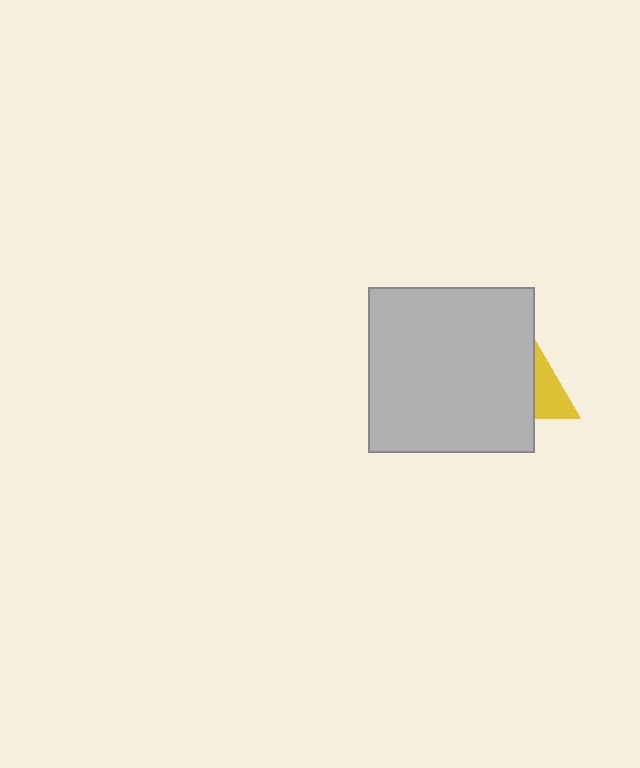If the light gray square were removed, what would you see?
You would see the complete yellow triangle.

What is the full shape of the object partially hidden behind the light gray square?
The partially hidden object is a yellow triangle.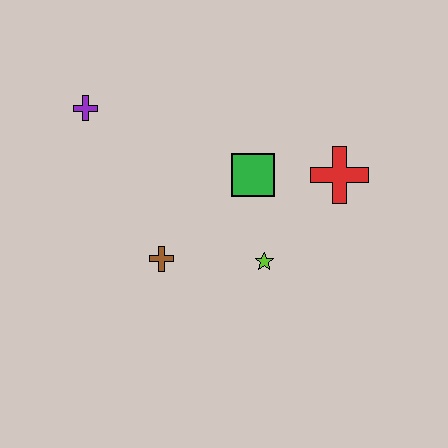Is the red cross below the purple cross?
Yes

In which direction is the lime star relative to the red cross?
The lime star is below the red cross.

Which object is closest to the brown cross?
The lime star is closest to the brown cross.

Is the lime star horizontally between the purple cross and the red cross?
Yes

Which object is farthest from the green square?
The purple cross is farthest from the green square.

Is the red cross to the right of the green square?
Yes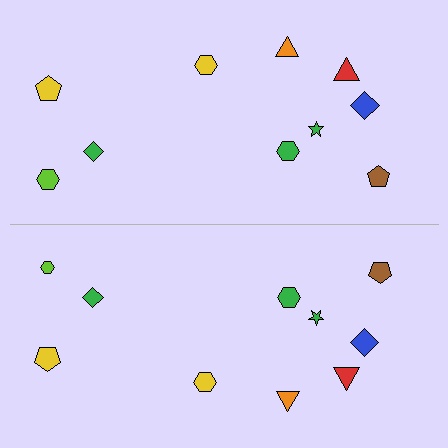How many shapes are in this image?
There are 20 shapes in this image.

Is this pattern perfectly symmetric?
No, the pattern is not perfectly symmetric. The lime hexagon on the bottom side has a different size than its mirror counterpart.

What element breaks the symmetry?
The lime hexagon on the bottom side has a different size than its mirror counterpart.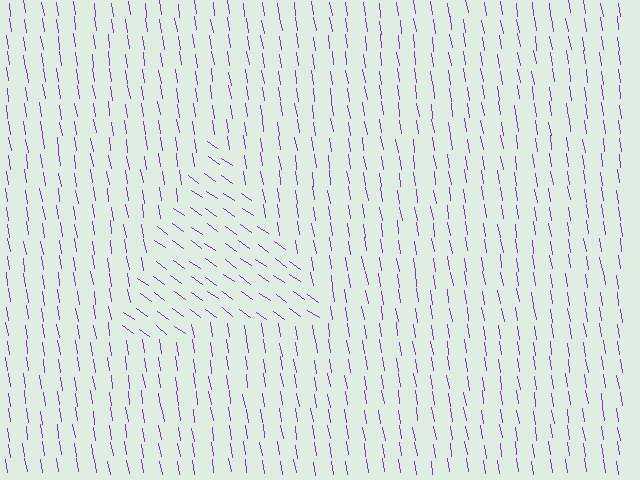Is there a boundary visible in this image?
Yes, there is a texture boundary formed by a change in line orientation.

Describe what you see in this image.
The image is filled with small purple line segments. A triangle region in the image has lines oriented differently from the surrounding lines, creating a visible texture boundary.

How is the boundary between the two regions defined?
The boundary is defined purely by a change in line orientation (approximately 45 degrees difference). All lines are the same color and thickness.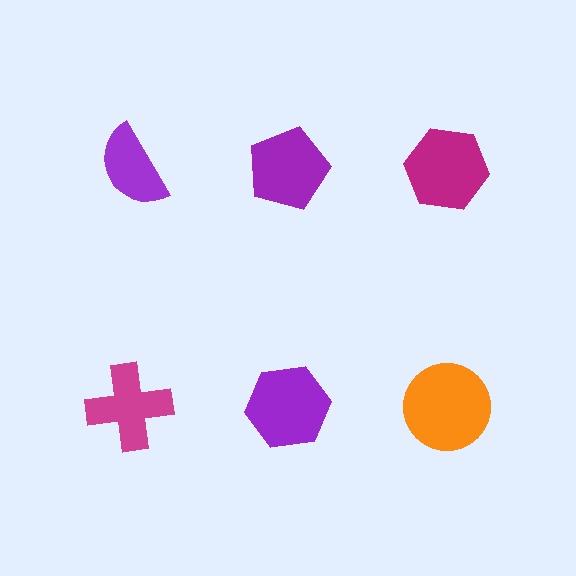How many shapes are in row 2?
3 shapes.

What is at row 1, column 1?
A purple semicircle.